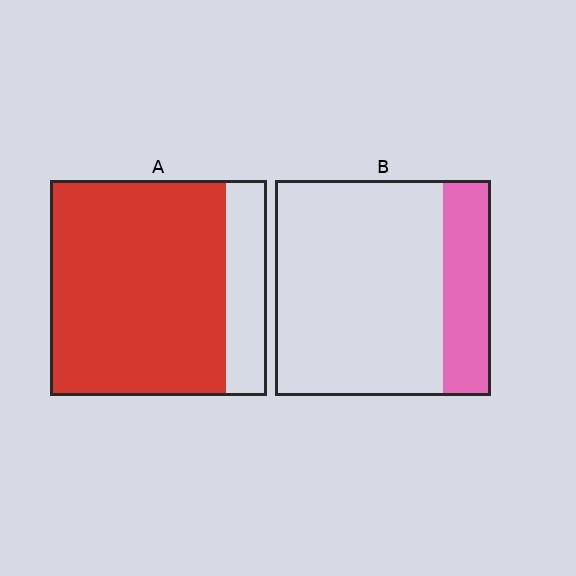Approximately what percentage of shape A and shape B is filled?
A is approximately 80% and B is approximately 20%.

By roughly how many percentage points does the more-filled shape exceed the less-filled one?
By roughly 60 percentage points (A over B).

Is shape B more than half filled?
No.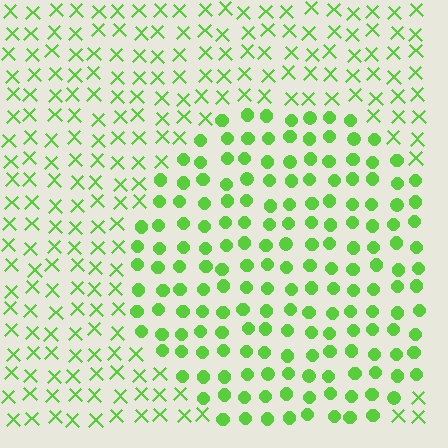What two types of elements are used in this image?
The image uses circles inside the circle region and X marks outside it.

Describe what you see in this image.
The image is filled with small lime elements arranged in a uniform grid. A circle-shaped region contains circles, while the surrounding area contains X marks. The boundary is defined purely by the change in element shape.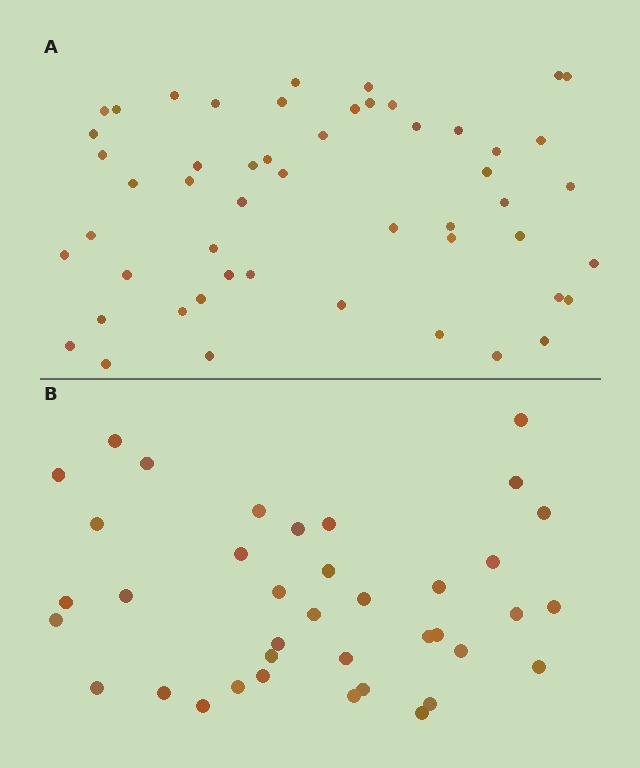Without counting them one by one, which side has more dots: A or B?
Region A (the top region) has more dots.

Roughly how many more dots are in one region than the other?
Region A has approximately 15 more dots than region B.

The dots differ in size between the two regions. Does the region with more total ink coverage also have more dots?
No. Region B has more total ink coverage because its dots are larger, but region A actually contains more individual dots. Total area can be misleading — the number of items is what matters here.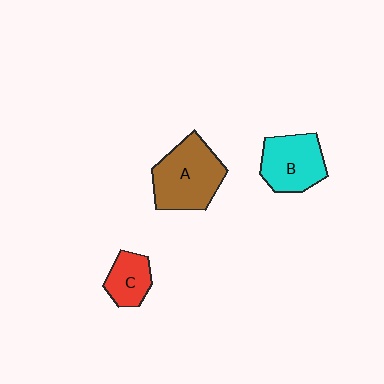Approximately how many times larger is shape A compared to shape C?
Approximately 2.0 times.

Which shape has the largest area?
Shape A (brown).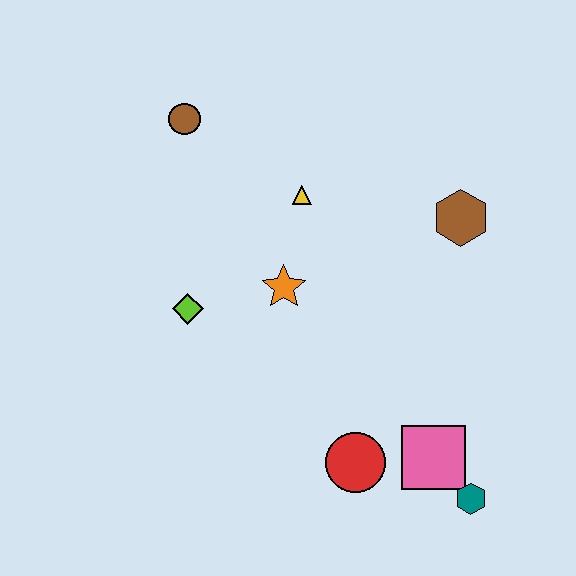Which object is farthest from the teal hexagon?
The brown circle is farthest from the teal hexagon.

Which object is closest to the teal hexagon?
The pink square is closest to the teal hexagon.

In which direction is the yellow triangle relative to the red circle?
The yellow triangle is above the red circle.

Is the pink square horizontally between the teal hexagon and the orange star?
Yes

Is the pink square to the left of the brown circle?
No